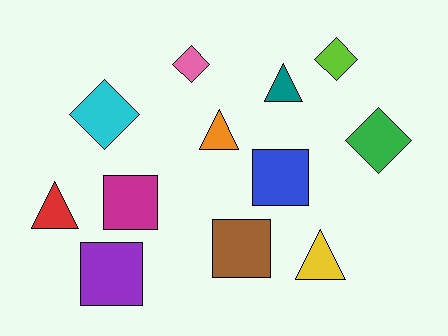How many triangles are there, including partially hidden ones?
There are 4 triangles.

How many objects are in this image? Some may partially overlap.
There are 12 objects.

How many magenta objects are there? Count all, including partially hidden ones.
There is 1 magenta object.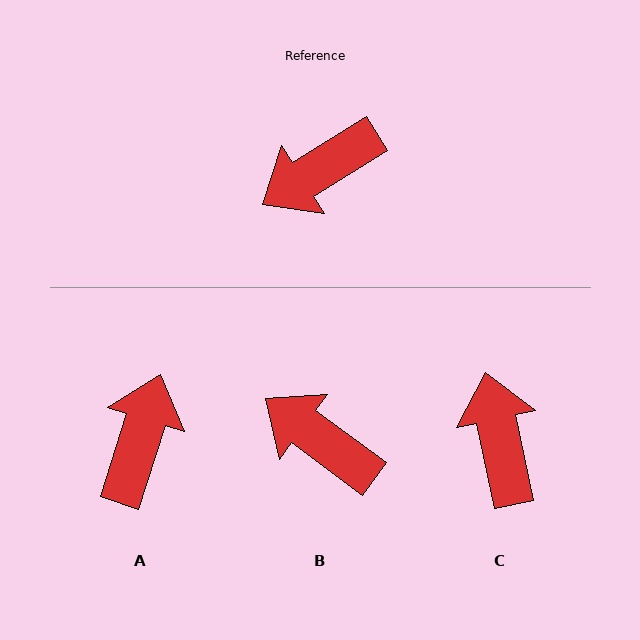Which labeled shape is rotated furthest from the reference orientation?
A, about 139 degrees away.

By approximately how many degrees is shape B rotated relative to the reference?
Approximately 68 degrees clockwise.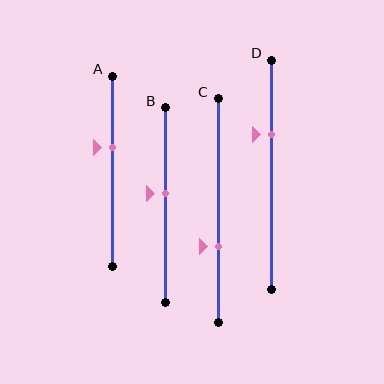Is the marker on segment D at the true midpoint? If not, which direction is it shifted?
No, the marker on segment D is shifted upward by about 17% of the segment length.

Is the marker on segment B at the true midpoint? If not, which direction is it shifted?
No, the marker on segment B is shifted upward by about 6% of the segment length.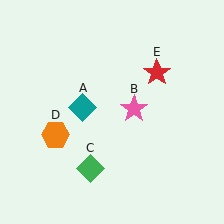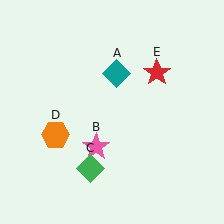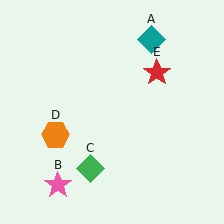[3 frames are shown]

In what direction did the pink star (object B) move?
The pink star (object B) moved down and to the left.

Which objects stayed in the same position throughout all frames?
Green diamond (object C) and orange hexagon (object D) and red star (object E) remained stationary.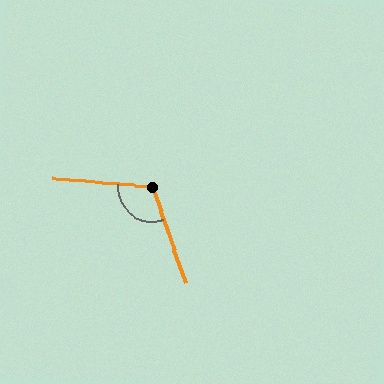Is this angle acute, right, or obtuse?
It is obtuse.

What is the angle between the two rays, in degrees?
Approximately 114 degrees.